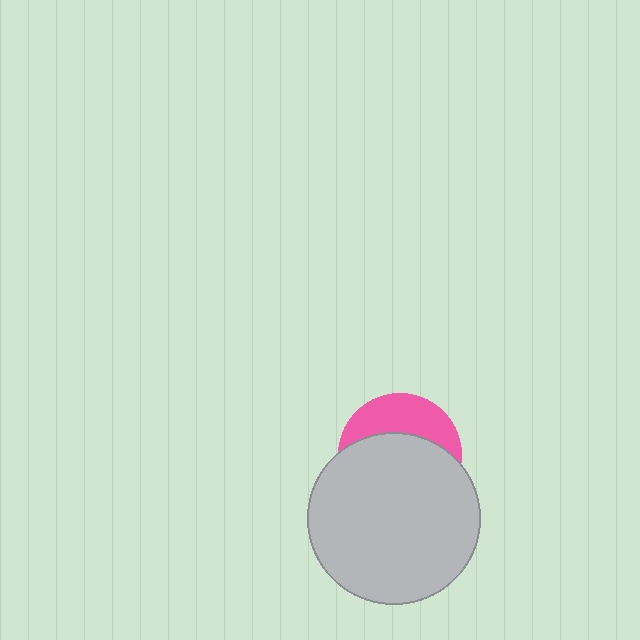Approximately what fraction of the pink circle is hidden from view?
Roughly 65% of the pink circle is hidden behind the light gray circle.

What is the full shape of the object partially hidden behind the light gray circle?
The partially hidden object is a pink circle.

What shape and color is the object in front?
The object in front is a light gray circle.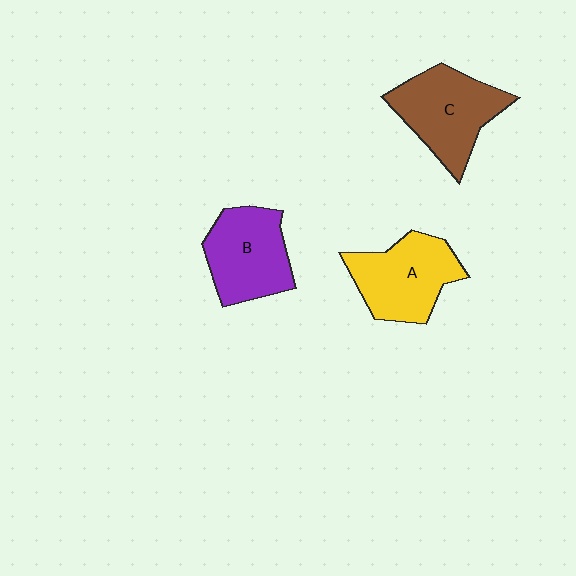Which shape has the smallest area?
Shape B (purple).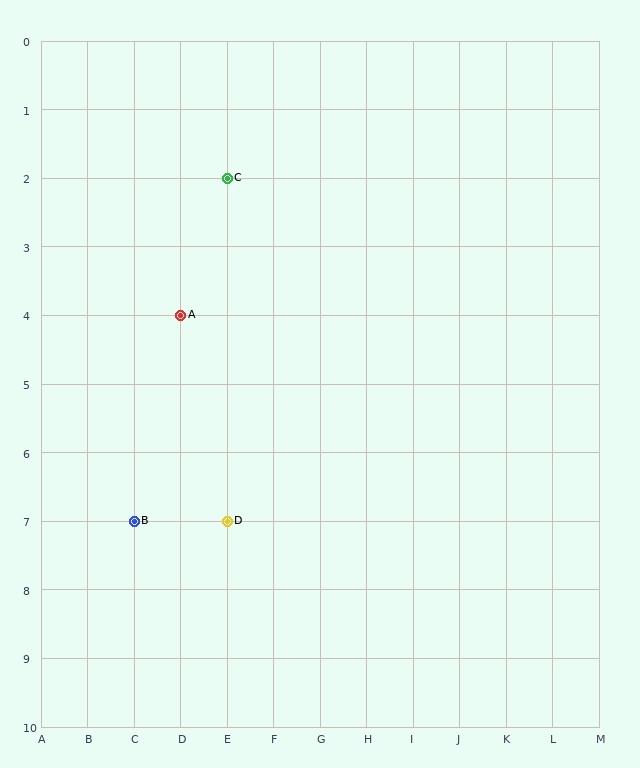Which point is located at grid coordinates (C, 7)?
Point B is at (C, 7).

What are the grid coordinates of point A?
Point A is at grid coordinates (D, 4).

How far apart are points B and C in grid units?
Points B and C are 2 columns and 5 rows apart (about 5.4 grid units diagonally).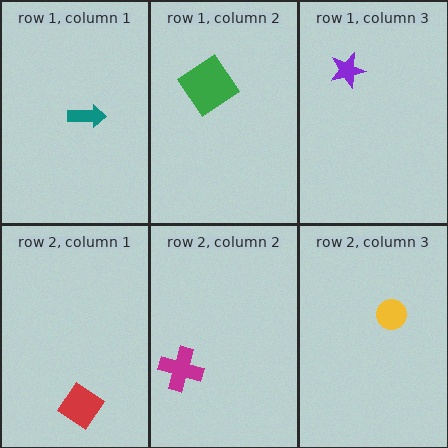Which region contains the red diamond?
The row 2, column 1 region.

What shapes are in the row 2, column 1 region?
The red diamond.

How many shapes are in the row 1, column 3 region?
1.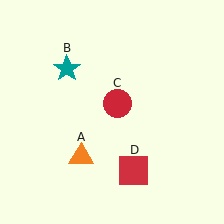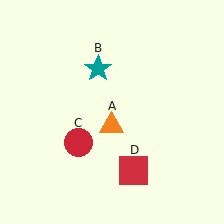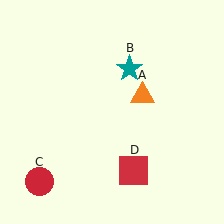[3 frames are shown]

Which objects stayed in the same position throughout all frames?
Red square (object D) remained stationary.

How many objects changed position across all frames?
3 objects changed position: orange triangle (object A), teal star (object B), red circle (object C).